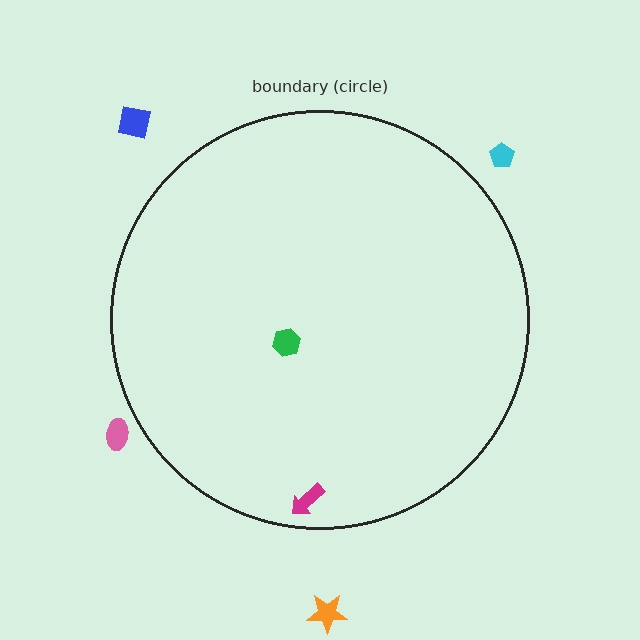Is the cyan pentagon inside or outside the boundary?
Outside.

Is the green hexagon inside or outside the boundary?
Inside.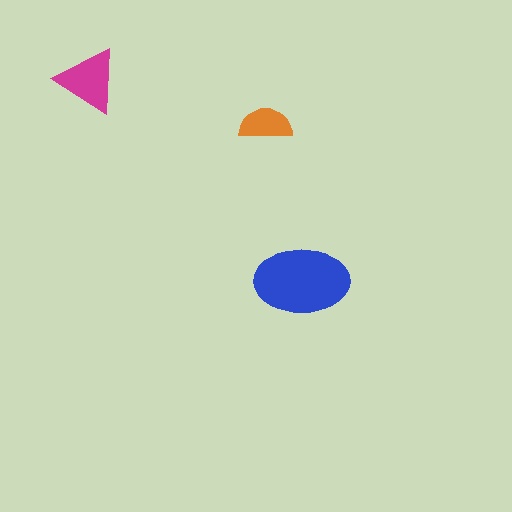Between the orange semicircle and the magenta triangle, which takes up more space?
The magenta triangle.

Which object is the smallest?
The orange semicircle.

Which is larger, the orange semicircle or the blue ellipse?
The blue ellipse.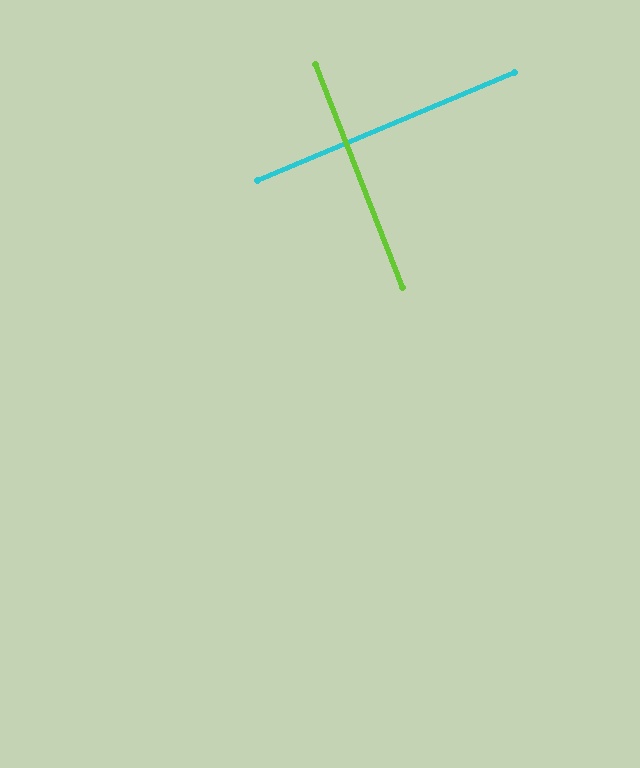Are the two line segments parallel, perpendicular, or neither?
Perpendicular — they meet at approximately 88°.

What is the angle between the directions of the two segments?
Approximately 88 degrees.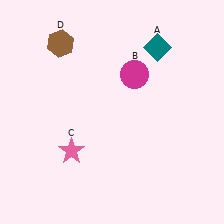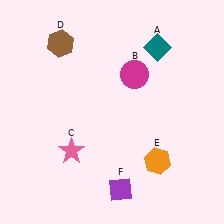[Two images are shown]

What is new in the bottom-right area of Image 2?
A purple diamond (F) was added in the bottom-right area of Image 2.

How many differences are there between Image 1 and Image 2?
There are 2 differences between the two images.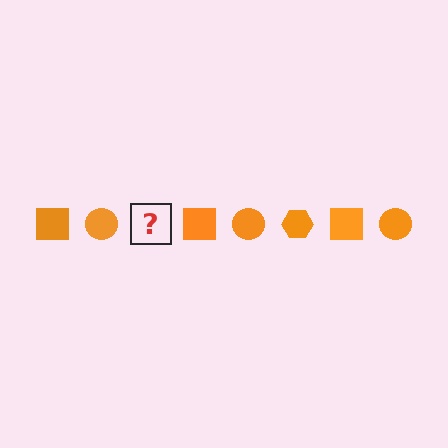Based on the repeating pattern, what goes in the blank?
The blank should be an orange hexagon.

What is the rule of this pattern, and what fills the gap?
The rule is that the pattern cycles through square, circle, hexagon shapes in orange. The gap should be filled with an orange hexagon.